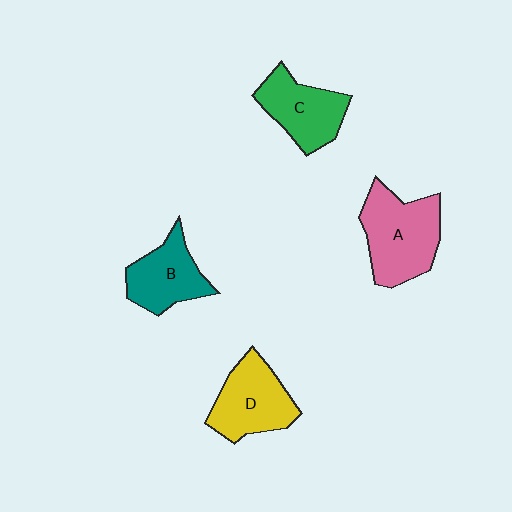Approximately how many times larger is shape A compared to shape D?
Approximately 1.2 times.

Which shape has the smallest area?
Shape B (teal).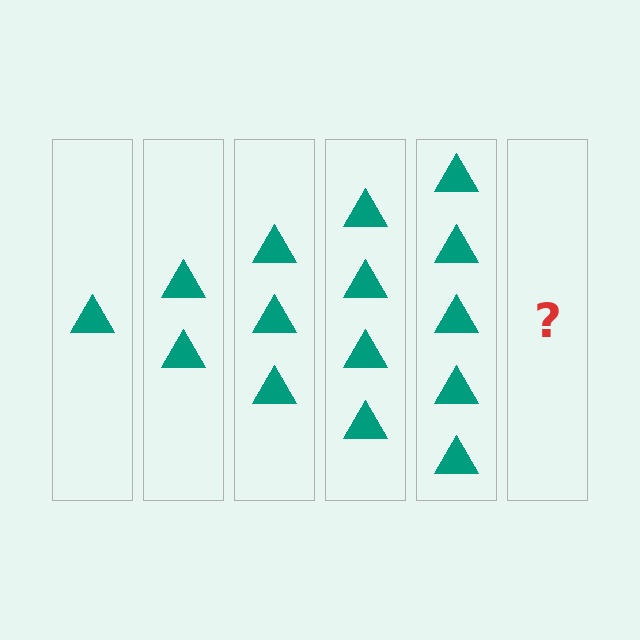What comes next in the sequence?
The next element should be 6 triangles.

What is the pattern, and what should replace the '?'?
The pattern is that each step adds one more triangle. The '?' should be 6 triangles.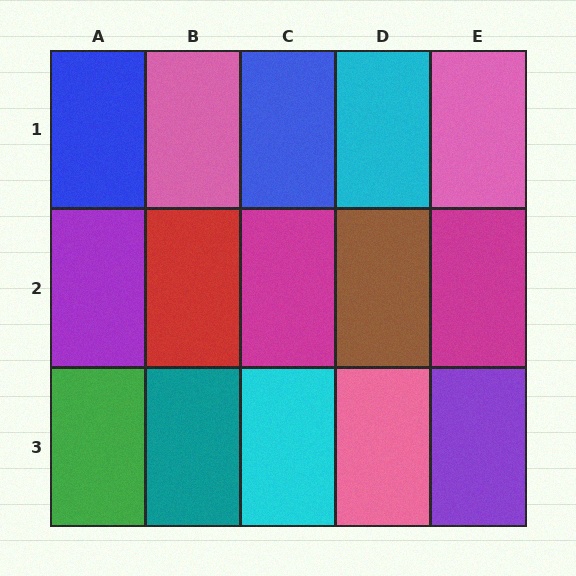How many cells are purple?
2 cells are purple.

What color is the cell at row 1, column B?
Pink.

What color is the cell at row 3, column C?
Cyan.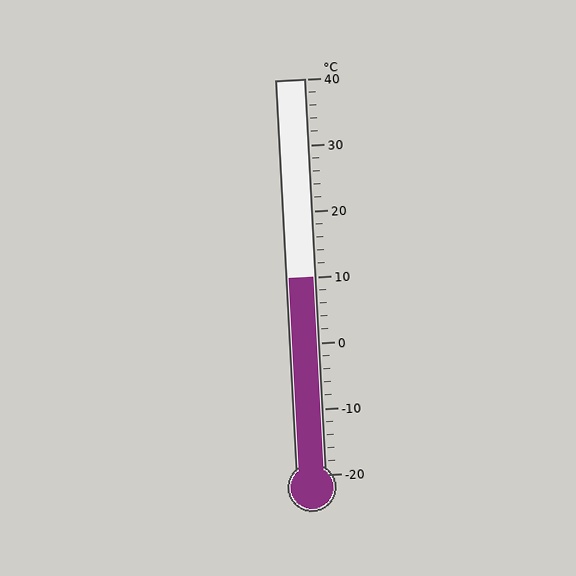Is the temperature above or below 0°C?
The temperature is above 0°C.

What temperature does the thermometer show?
The thermometer shows approximately 10°C.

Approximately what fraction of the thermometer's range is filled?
The thermometer is filled to approximately 50% of its range.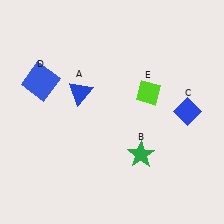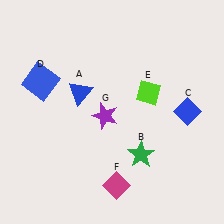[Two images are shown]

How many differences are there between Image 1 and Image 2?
There are 2 differences between the two images.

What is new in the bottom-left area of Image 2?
A purple star (G) was added in the bottom-left area of Image 2.